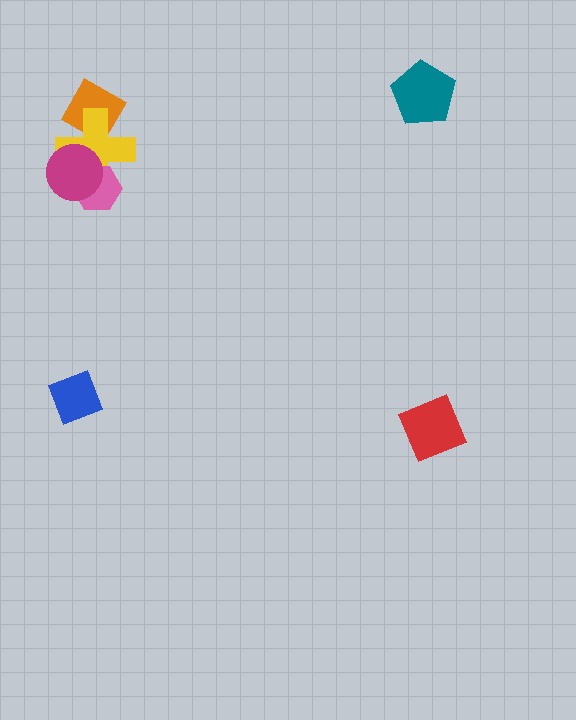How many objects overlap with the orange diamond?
1 object overlaps with the orange diamond.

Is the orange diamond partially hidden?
Yes, it is partially covered by another shape.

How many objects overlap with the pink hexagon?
2 objects overlap with the pink hexagon.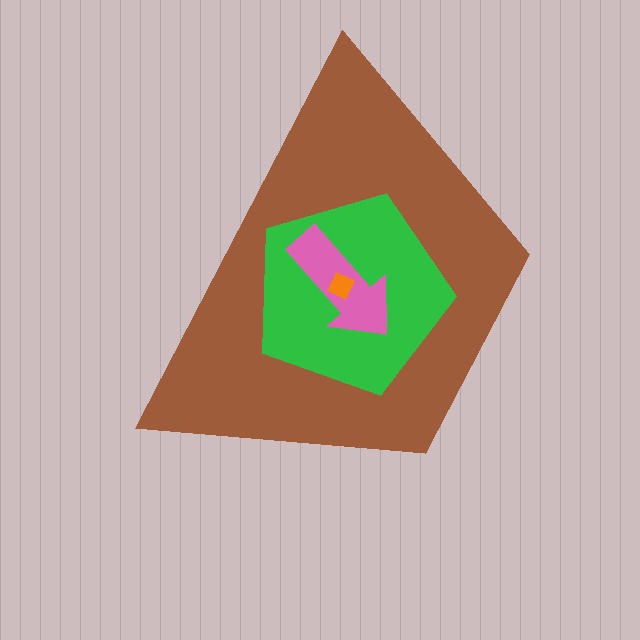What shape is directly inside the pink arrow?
The orange diamond.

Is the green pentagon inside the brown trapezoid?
Yes.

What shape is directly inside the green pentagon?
The pink arrow.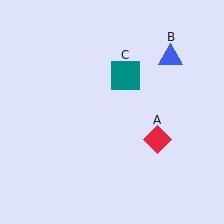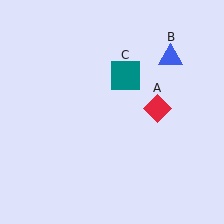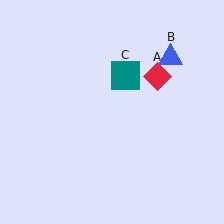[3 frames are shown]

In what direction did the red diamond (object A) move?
The red diamond (object A) moved up.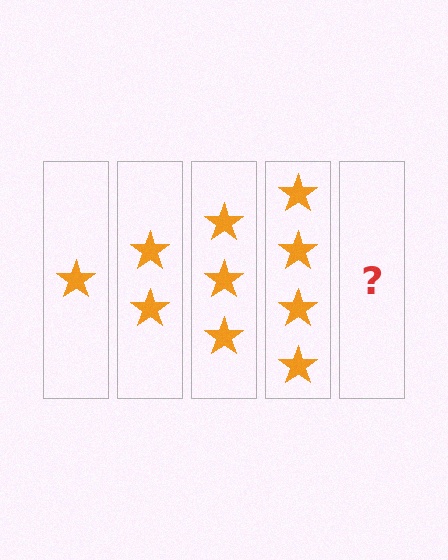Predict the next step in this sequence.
The next step is 5 stars.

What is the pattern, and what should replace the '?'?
The pattern is that each step adds one more star. The '?' should be 5 stars.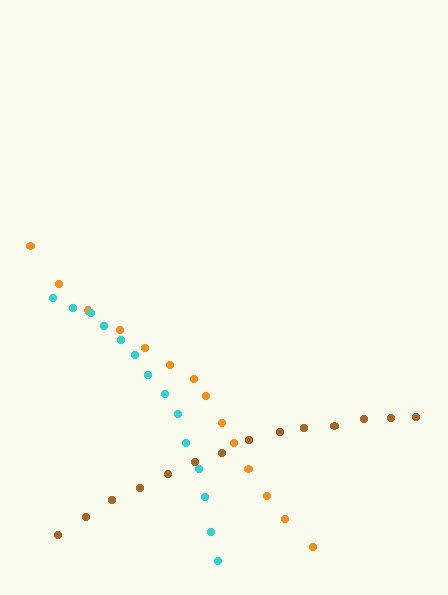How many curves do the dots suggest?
There are 3 distinct paths.